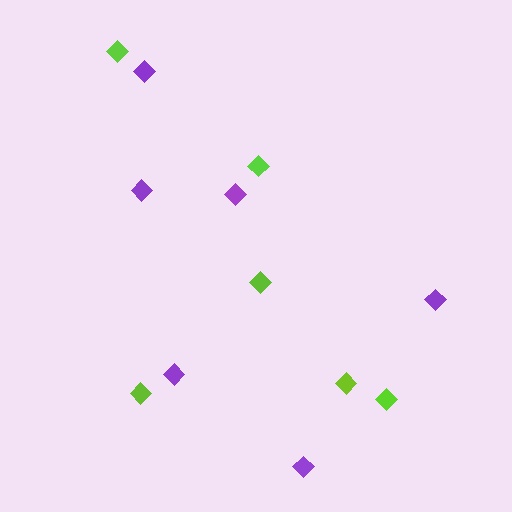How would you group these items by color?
There are 2 groups: one group of purple diamonds (6) and one group of lime diamonds (6).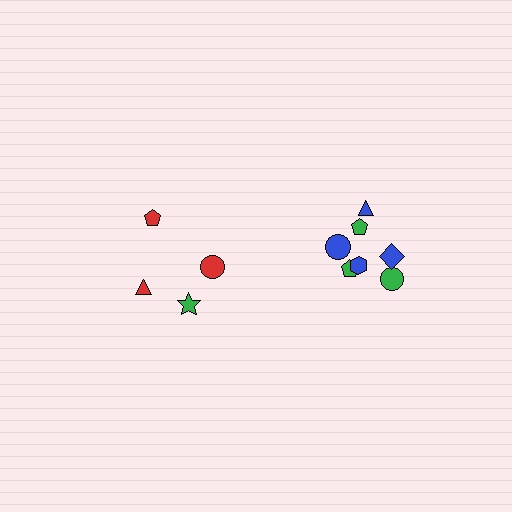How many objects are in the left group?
There are 4 objects.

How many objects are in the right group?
There are 7 objects.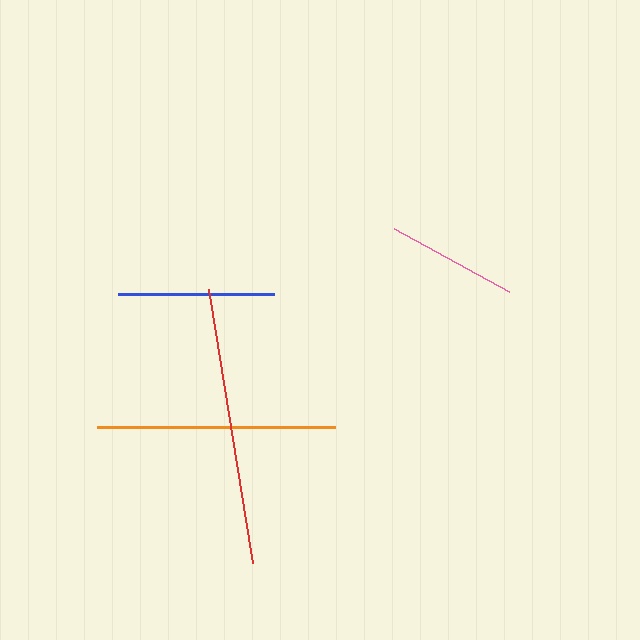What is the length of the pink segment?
The pink segment is approximately 131 pixels long.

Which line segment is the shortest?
The pink line is the shortest at approximately 131 pixels.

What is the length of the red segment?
The red segment is approximately 277 pixels long.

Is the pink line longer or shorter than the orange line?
The orange line is longer than the pink line.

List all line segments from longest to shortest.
From longest to shortest: red, orange, blue, pink.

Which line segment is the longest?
The red line is the longest at approximately 277 pixels.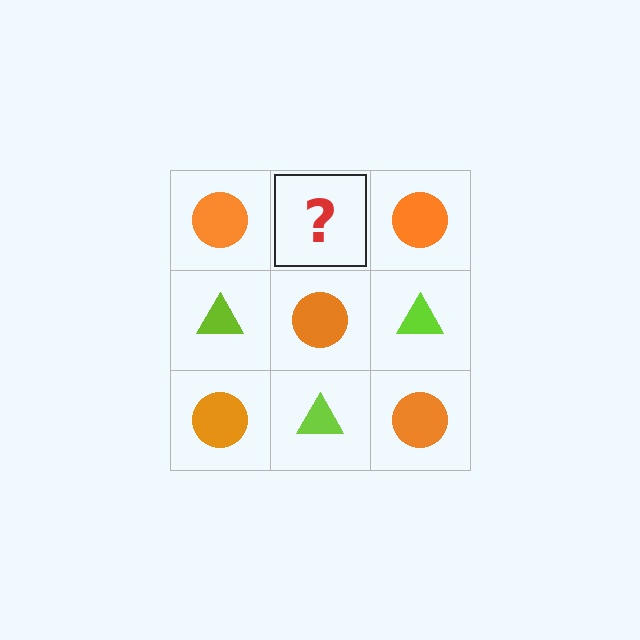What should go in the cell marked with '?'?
The missing cell should contain a lime triangle.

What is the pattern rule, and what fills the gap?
The rule is that it alternates orange circle and lime triangle in a checkerboard pattern. The gap should be filled with a lime triangle.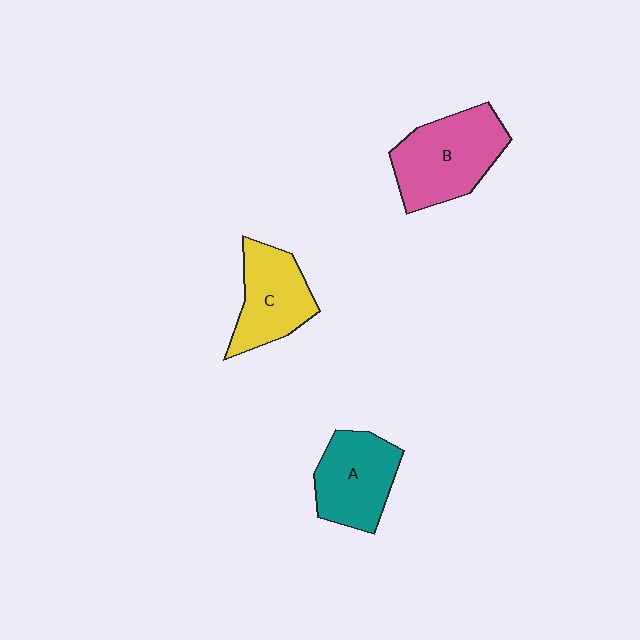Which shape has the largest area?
Shape B (pink).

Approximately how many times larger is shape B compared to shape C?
Approximately 1.3 times.